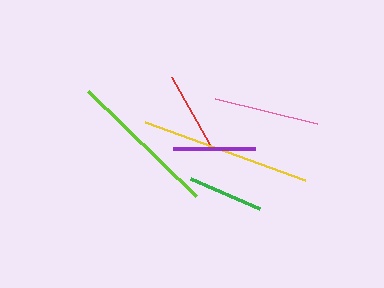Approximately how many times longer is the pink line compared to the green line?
The pink line is approximately 1.4 times the length of the green line.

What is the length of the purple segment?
The purple segment is approximately 82 pixels long.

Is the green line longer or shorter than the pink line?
The pink line is longer than the green line.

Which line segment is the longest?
The yellow line is the longest at approximately 170 pixels.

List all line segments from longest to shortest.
From longest to shortest: yellow, lime, pink, purple, red, green.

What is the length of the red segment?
The red segment is approximately 78 pixels long.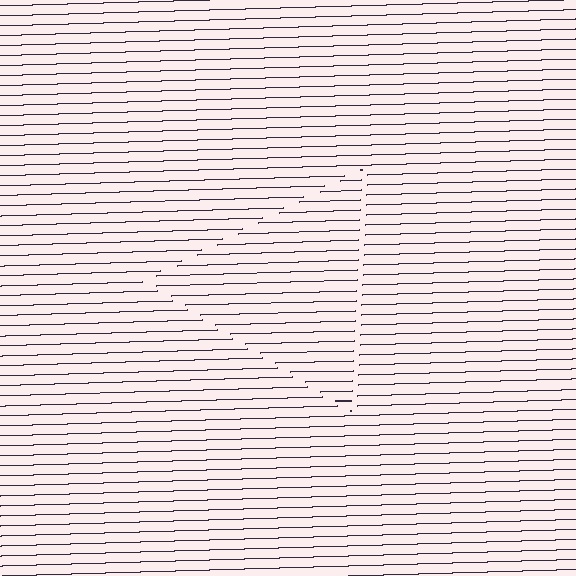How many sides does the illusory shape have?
3 sides — the line-ends trace a triangle.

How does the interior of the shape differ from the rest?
The interior of the shape contains the same grating, shifted by half a period — the contour is defined by the phase discontinuity where line-ends from the inner and outer gratings abut.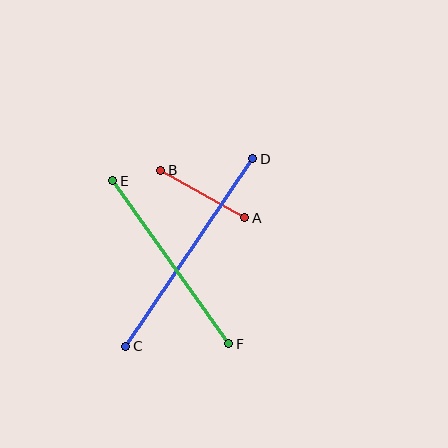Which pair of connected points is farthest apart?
Points C and D are farthest apart.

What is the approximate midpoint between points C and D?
The midpoint is at approximately (189, 253) pixels.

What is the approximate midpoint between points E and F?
The midpoint is at approximately (171, 262) pixels.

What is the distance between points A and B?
The distance is approximately 96 pixels.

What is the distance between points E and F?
The distance is approximately 200 pixels.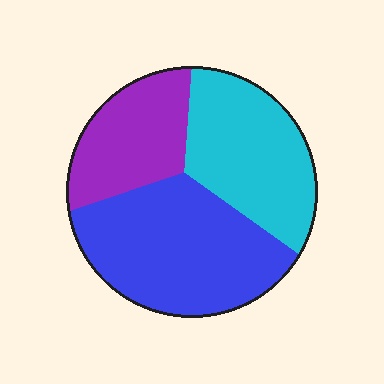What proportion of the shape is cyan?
Cyan covers around 35% of the shape.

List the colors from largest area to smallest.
From largest to smallest: blue, cyan, purple.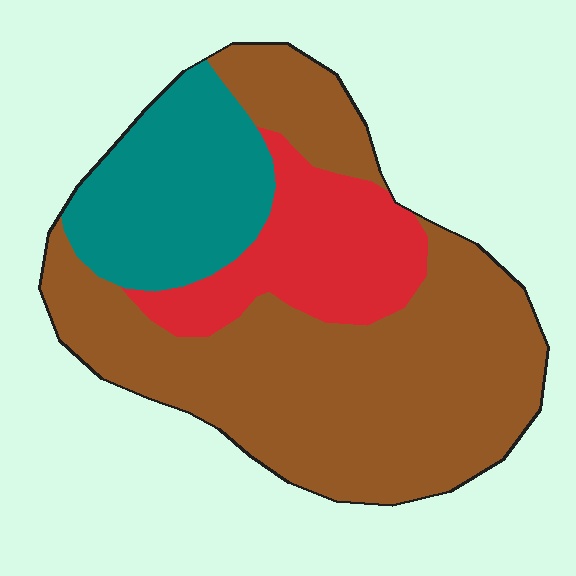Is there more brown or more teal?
Brown.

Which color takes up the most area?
Brown, at roughly 60%.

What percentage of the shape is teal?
Teal takes up between a sixth and a third of the shape.